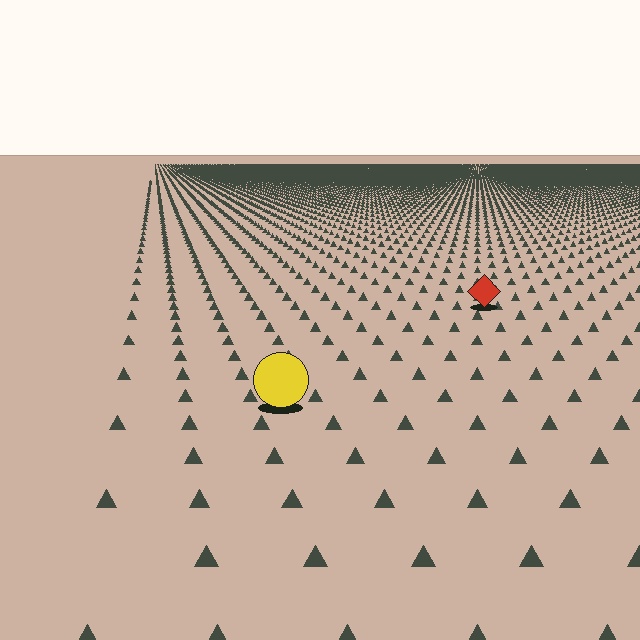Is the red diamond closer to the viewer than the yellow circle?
No. The yellow circle is closer — you can tell from the texture gradient: the ground texture is coarser near it.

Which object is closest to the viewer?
The yellow circle is closest. The texture marks near it are larger and more spread out.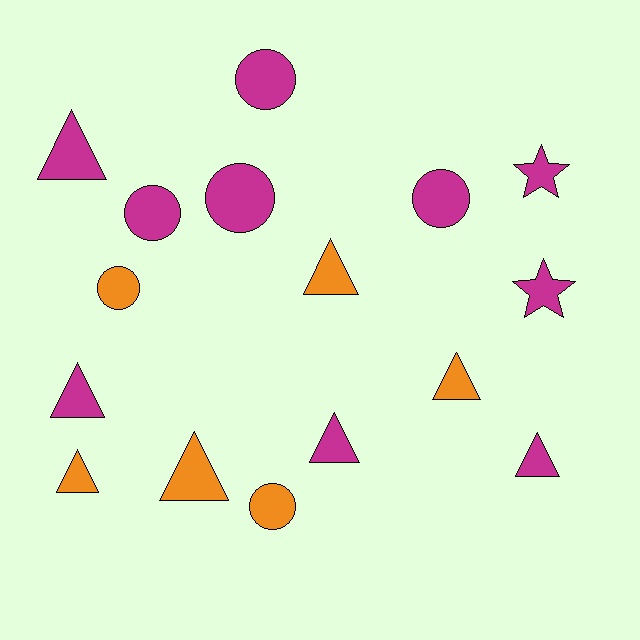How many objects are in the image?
There are 16 objects.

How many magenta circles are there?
There are 4 magenta circles.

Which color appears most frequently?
Magenta, with 10 objects.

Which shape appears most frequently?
Triangle, with 8 objects.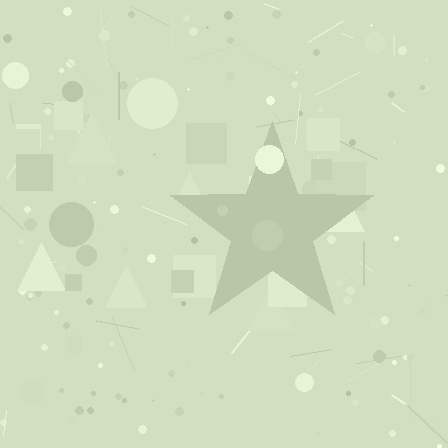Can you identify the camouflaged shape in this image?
The camouflaged shape is a star.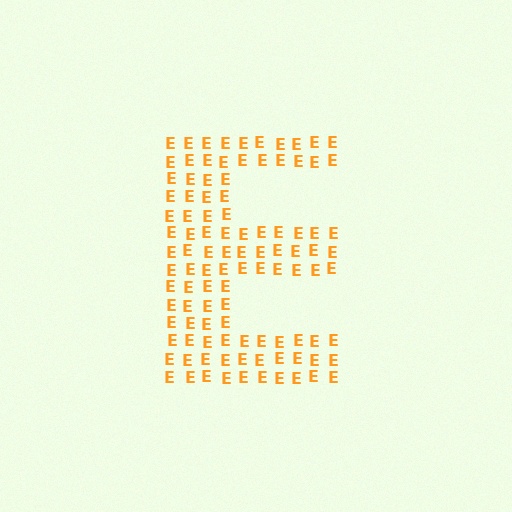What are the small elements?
The small elements are letter E's.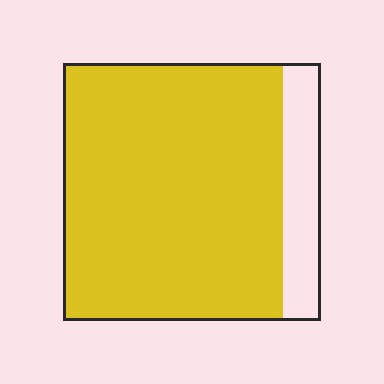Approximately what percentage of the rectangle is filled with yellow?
Approximately 85%.